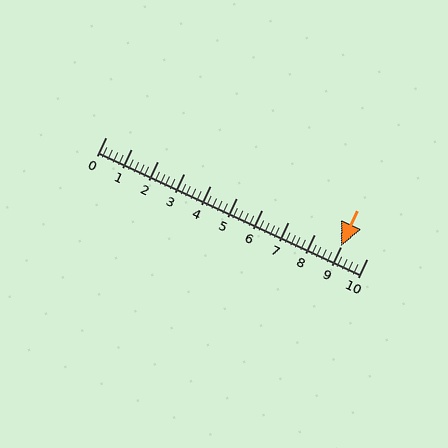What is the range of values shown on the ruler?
The ruler shows values from 0 to 10.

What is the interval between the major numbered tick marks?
The major tick marks are spaced 1 units apart.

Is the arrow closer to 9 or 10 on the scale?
The arrow is closer to 9.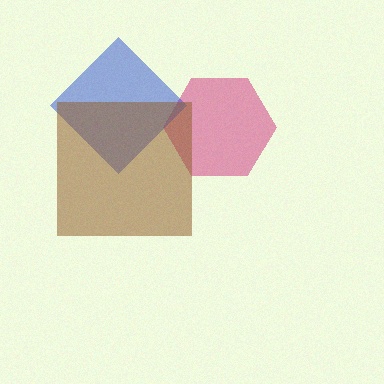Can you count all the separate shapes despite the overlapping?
Yes, there are 3 separate shapes.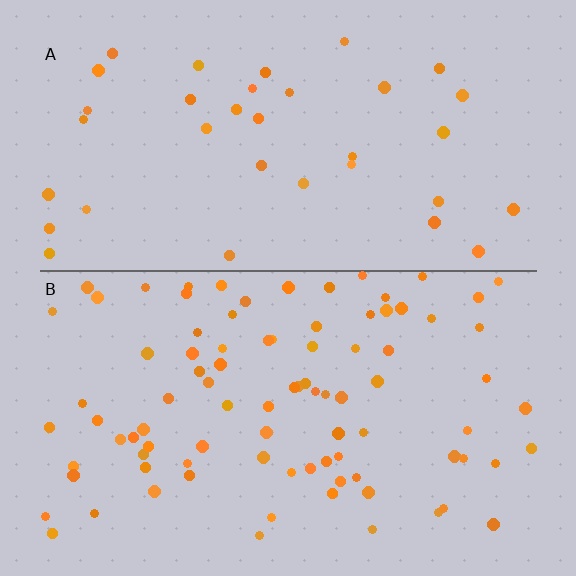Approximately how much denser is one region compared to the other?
Approximately 2.5× — region B over region A.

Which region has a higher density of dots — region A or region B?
B (the bottom).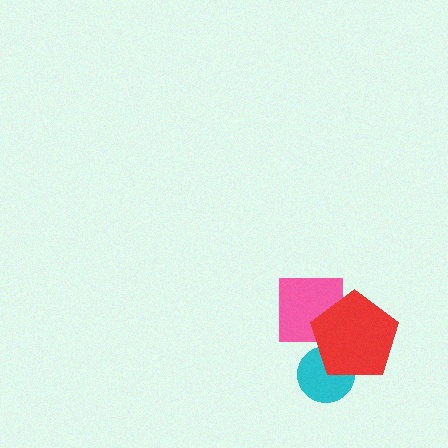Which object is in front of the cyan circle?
The red pentagon is in front of the cyan circle.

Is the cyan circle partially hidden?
Yes, it is partially covered by another shape.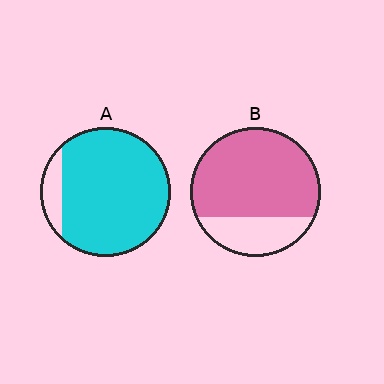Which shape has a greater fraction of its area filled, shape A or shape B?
Shape A.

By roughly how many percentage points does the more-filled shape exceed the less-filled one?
By roughly 15 percentage points (A over B).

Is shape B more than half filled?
Yes.